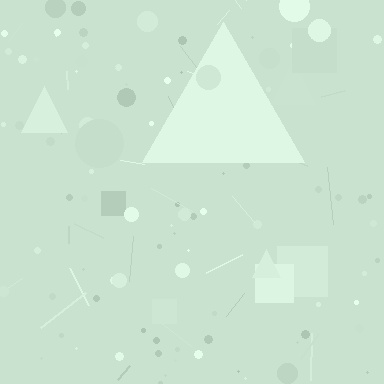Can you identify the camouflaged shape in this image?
The camouflaged shape is a triangle.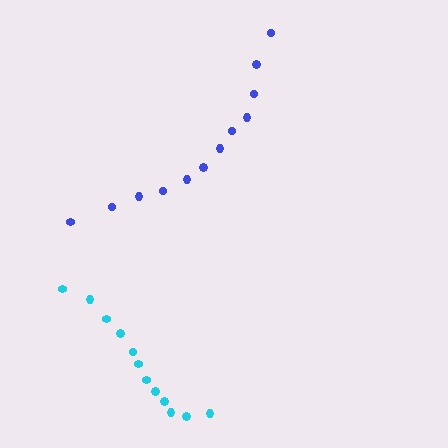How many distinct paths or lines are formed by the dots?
There are 2 distinct paths.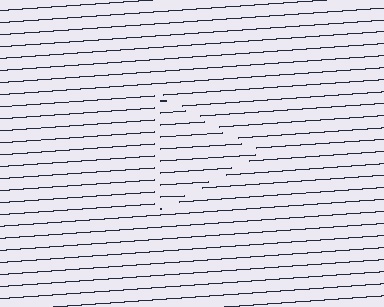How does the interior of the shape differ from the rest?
The interior of the shape contains the same grating, shifted by half a period — the contour is defined by the phase discontinuity where line-ends from the inner and outer gratings abut.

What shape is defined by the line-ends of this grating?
An illusory triangle. The interior of the shape contains the same grating, shifted by half a period — the contour is defined by the phase discontinuity where line-ends from the inner and outer gratings abut.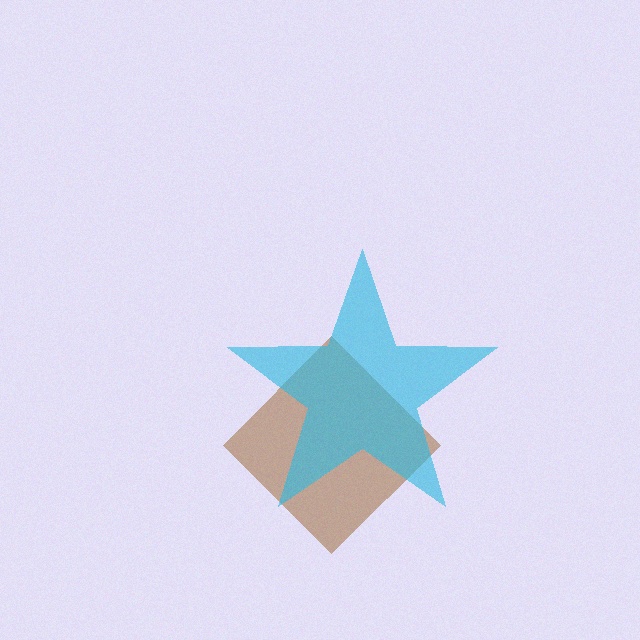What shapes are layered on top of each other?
The layered shapes are: a brown diamond, a cyan star.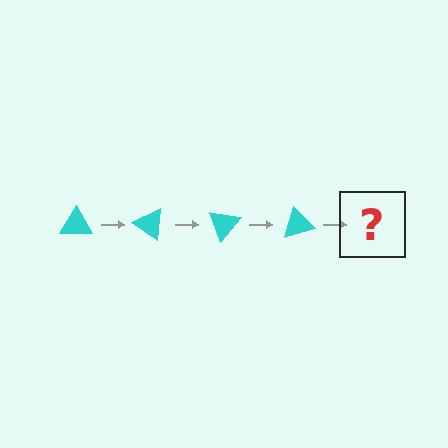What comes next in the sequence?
The next element should be a cyan triangle rotated 140 degrees.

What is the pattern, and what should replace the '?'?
The pattern is that the triangle rotates 35 degrees each step. The '?' should be a cyan triangle rotated 140 degrees.